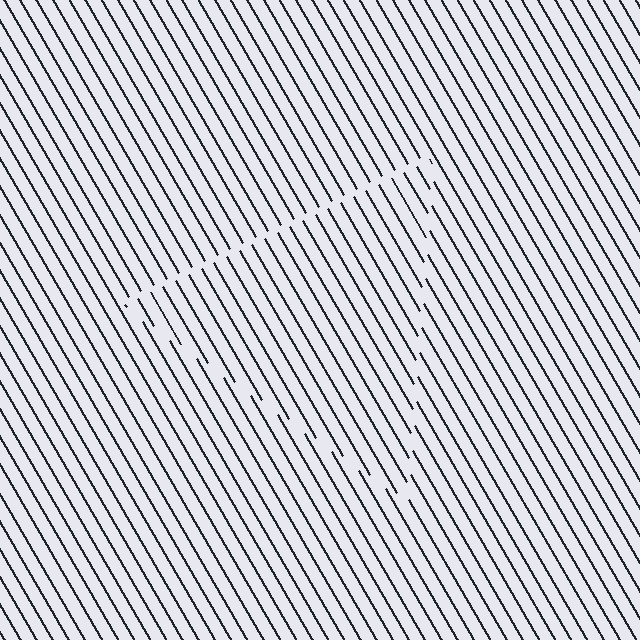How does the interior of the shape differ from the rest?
The interior of the shape contains the same grating, shifted by half a period — the contour is defined by the phase discontinuity where line-ends from the inner and outer gratings abut.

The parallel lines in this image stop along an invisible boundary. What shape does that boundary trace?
An illusory triangle. The interior of the shape contains the same grating, shifted by half a period — the contour is defined by the phase discontinuity where line-ends from the inner and outer gratings abut.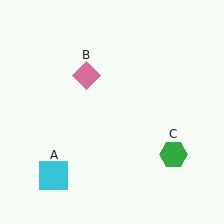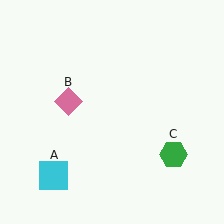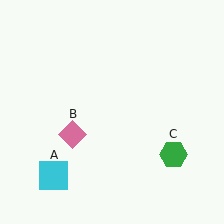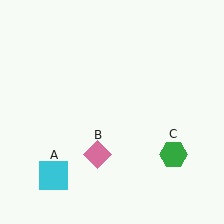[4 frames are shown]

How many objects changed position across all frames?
1 object changed position: pink diamond (object B).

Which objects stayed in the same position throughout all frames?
Cyan square (object A) and green hexagon (object C) remained stationary.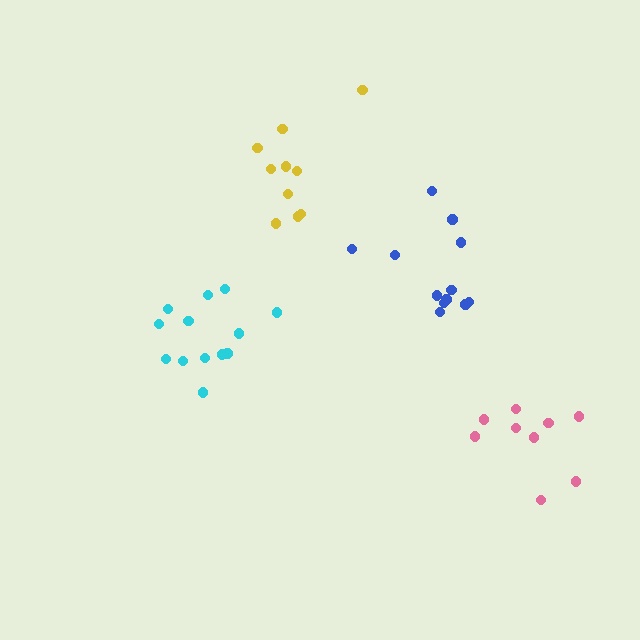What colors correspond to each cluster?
The clusters are colored: yellow, cyan, blue, pink.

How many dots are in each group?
Group 1: 10 dots, Group 2: 13 dots, Group 3: 12 dots, Group 4: 9 dots (44 total).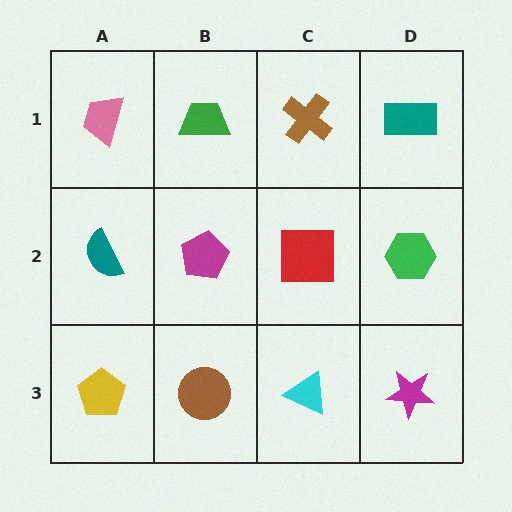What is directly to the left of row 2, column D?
A red square.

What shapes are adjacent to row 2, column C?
A brown cross (row 1, column C), a cyan triangle (row 3, column C), a magenta pentagon (row 2, column B), a green hexagon (row 2, column D).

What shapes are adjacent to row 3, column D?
A green hexagon (row 2, column D), a cyan triangle (row 3, column C).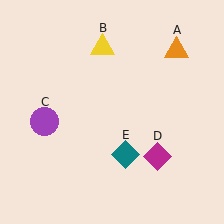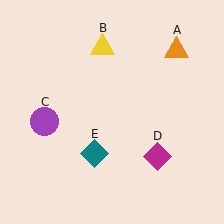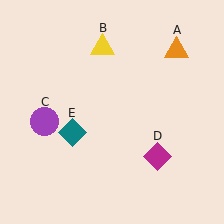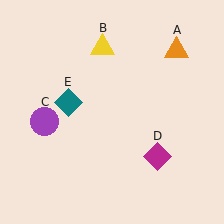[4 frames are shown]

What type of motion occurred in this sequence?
The teal diamond (object E) rotated clockwise around the center of the scene.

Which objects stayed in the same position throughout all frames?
Orange triangle (object A) and yellow triangle (object B) and purple circle (object C) and magenta diamond (object D) remained stationary.